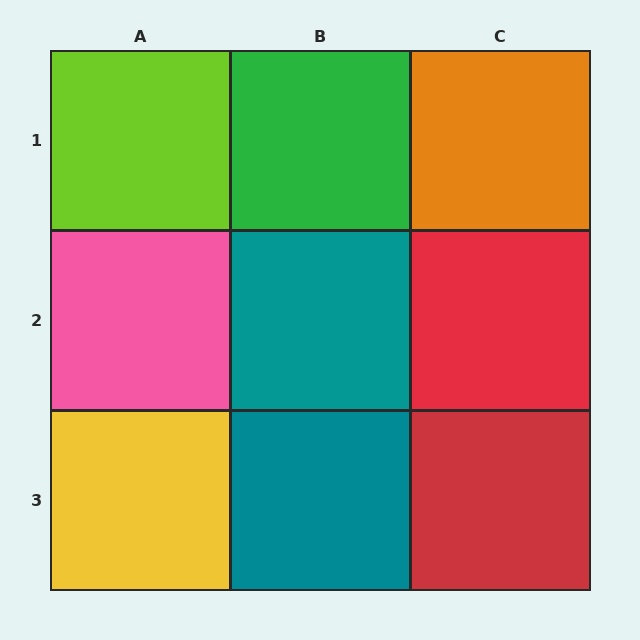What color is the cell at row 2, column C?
Red.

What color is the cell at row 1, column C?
Orange.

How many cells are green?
1 cell is green.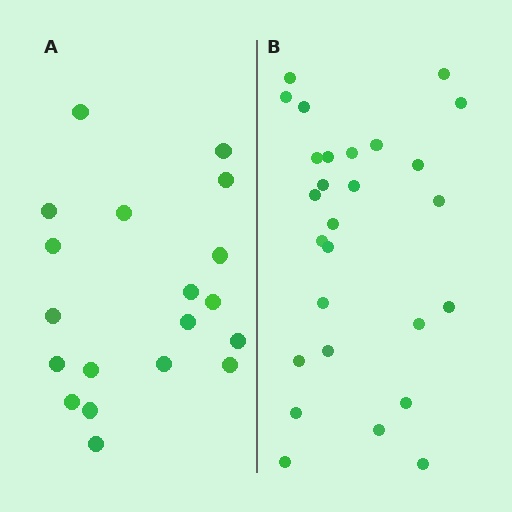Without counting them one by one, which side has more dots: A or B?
Region B (the right region) has more dots.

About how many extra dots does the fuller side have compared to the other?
Region B has roughly 8 or so more dots than region A.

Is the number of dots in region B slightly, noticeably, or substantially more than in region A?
Region B has noticeably more, but not dramatically so. The ratio is roughly 1.4 to 1.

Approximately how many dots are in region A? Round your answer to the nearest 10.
About 20 dots. (The exact count is 19, which rounds to 20.)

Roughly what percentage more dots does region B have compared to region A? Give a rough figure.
About 40% more.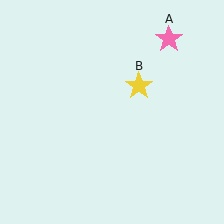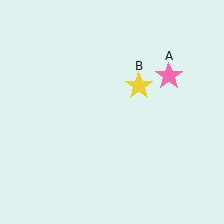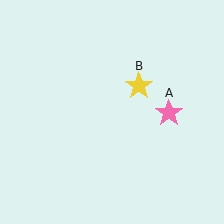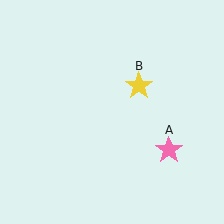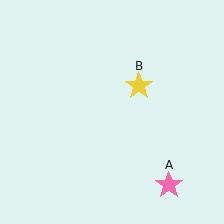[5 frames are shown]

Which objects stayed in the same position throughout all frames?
Yellow star (object B) remained stationary.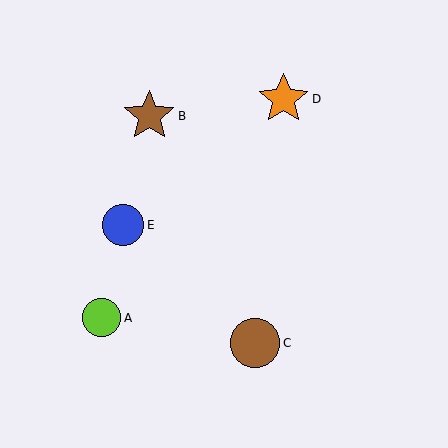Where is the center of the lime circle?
The center of the lime circle is at (102, 318).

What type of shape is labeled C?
Shape C is a brown circle.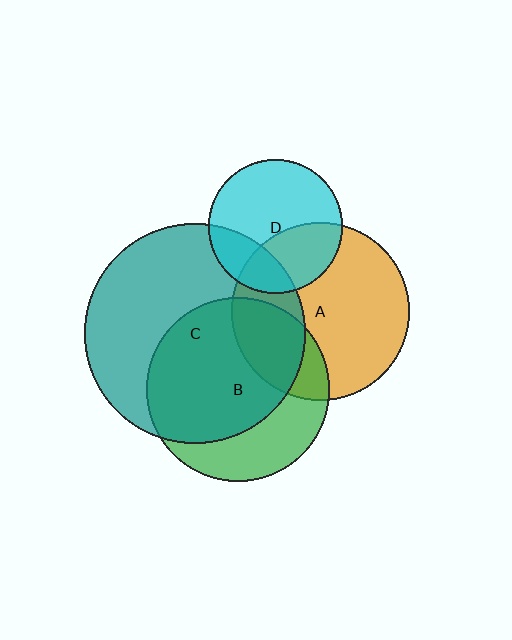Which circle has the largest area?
Circle C (teal).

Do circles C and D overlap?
Yes.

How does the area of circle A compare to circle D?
Approximately 1.7 times.